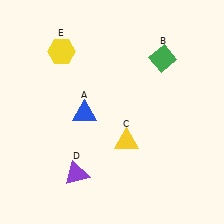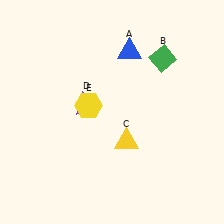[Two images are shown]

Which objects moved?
The objects that moved are: the blue triangle (A), the purple triangle (D), the yellow hexagon (E).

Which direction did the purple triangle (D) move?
The purple triangle (D) moved up.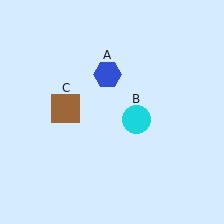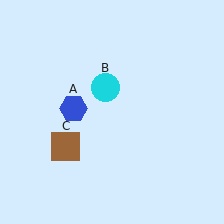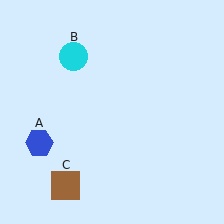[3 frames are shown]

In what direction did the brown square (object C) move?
The brown square (object C) moved down.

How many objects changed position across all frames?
3 objects changed position: blue hexagon (object A), cyan circle (object B), brown square (object C).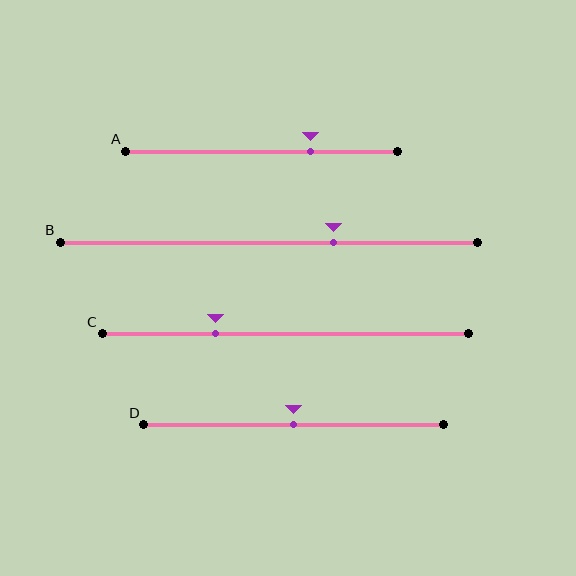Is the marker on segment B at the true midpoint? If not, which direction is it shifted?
No, the marker on segment B is shifted to the right by about 16% of the segment length.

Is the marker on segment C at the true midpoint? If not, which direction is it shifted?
No, the marker on segment C is shifted to the left by about 19% of the segment length.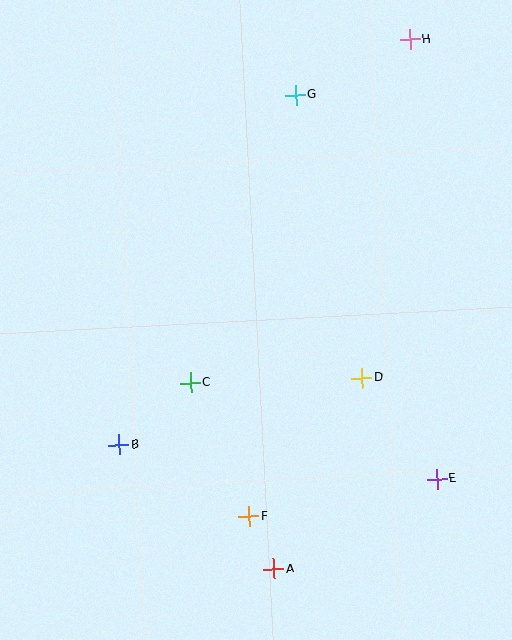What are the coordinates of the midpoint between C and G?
The midpoint between C and G is at (243, 239).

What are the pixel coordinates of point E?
Point E is at (437, 479).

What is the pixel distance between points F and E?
The distance between F and E is 192 pixels.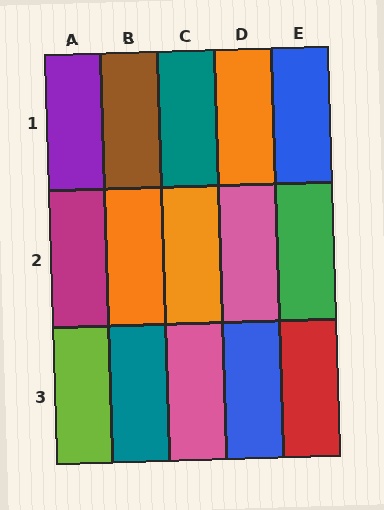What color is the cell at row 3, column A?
Lime.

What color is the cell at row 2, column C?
Orange.